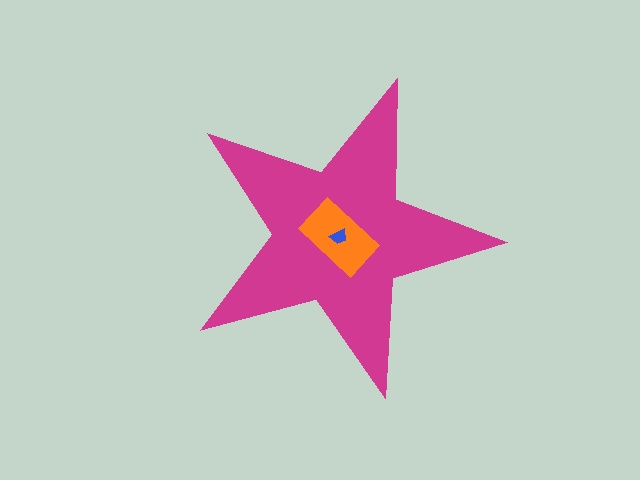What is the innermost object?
The blue trapezoid.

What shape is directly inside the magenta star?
The orange rectangle.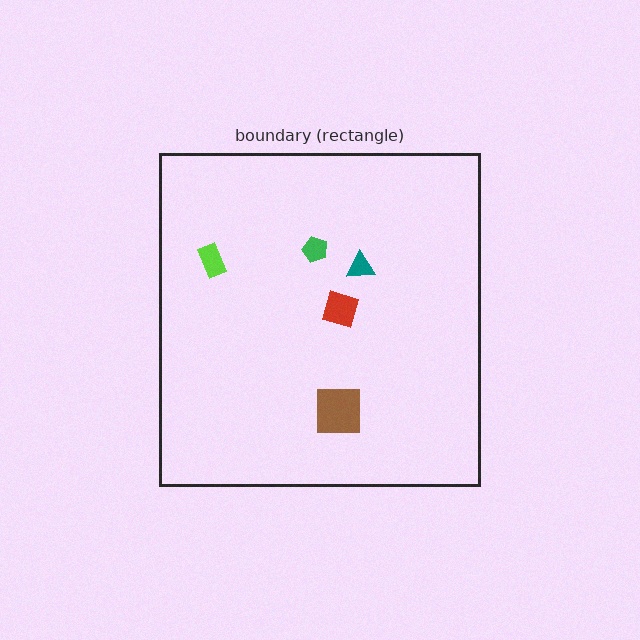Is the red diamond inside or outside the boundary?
Inside.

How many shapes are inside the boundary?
5 inside, 0 outside.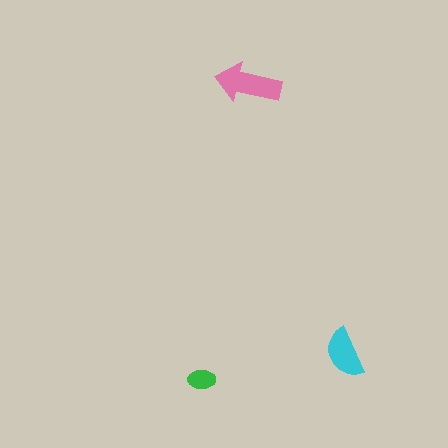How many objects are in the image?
There are 3 objects in the image.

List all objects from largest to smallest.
The pink arrow, the cyan semicircle, the green ellipse.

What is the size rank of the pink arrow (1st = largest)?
1st.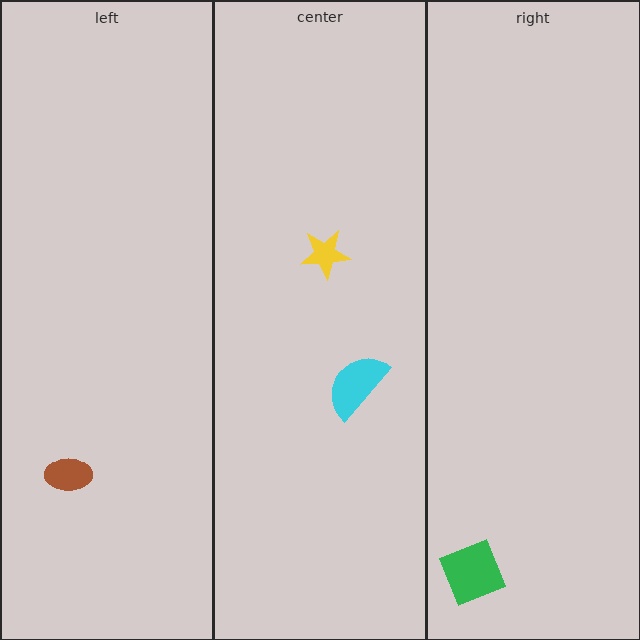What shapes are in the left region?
The brown ellipse.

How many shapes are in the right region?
1.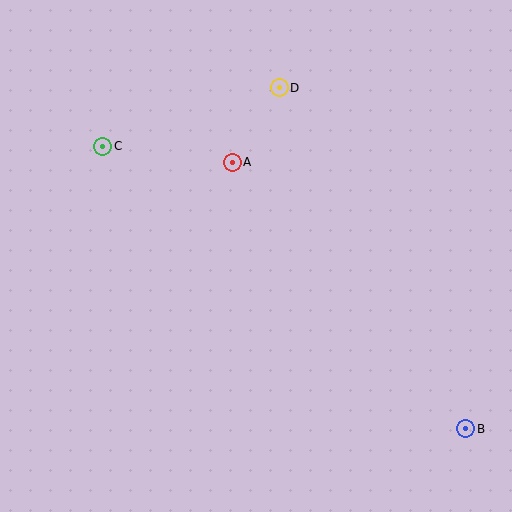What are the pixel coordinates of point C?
Point C is at (103, 146).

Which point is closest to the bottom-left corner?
Point C is closest to the bottom-left corner.